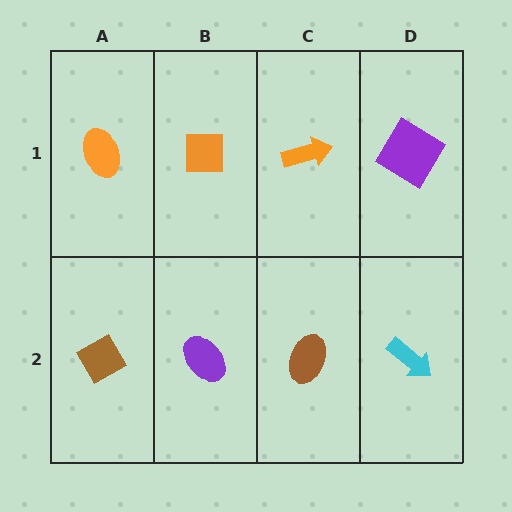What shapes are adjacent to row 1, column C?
A brown ellipse (row 2, column C), an orange square (row 1, column B), a purple diamond (row 1, column D).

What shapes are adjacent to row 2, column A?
An orange ellipse (row 1, column A), a purple ellipse (row 2, column B).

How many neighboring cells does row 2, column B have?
3.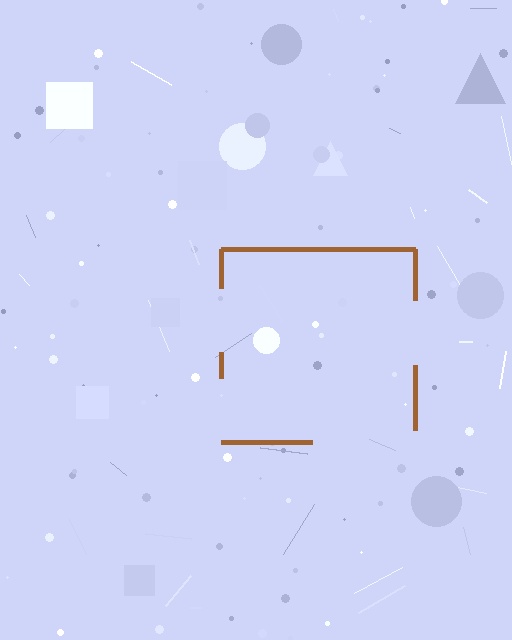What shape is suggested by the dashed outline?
The dashed outline suggests a square.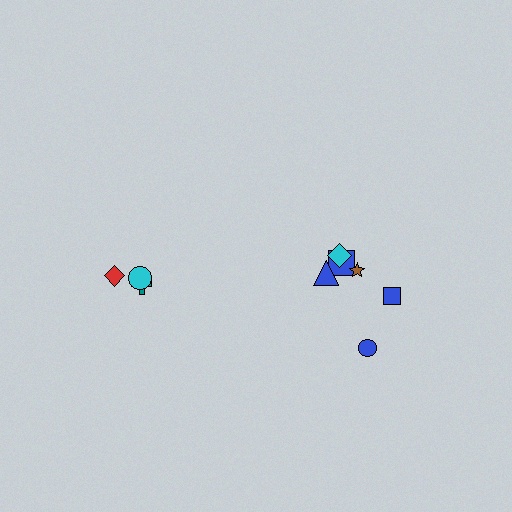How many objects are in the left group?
There are 3 objects.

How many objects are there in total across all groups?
There are 9 objects.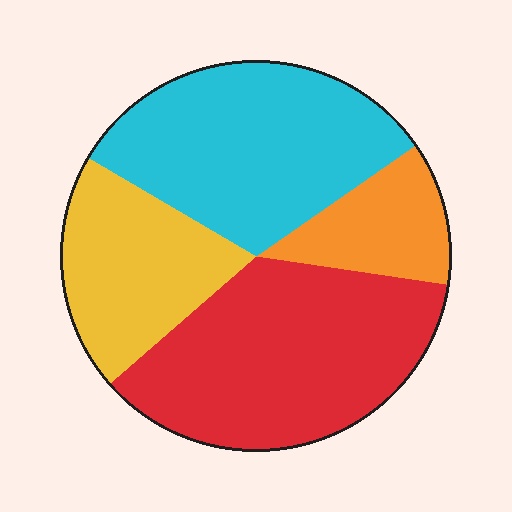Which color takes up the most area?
Red, at roughly 35%.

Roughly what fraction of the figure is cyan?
Cyan covers roughly 30% of the figure.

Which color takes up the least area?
Orange, at roughly 10%.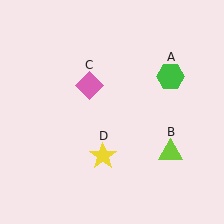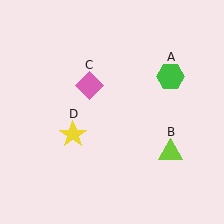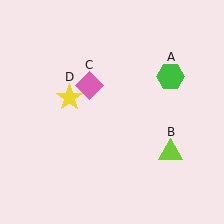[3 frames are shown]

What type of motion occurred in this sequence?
The yellow star (object D) rotated clockwise around the center of the scene.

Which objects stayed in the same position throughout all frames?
Green hexagon (object A) and lime triangle (object B) and pink diamond (object C) remained stationary.